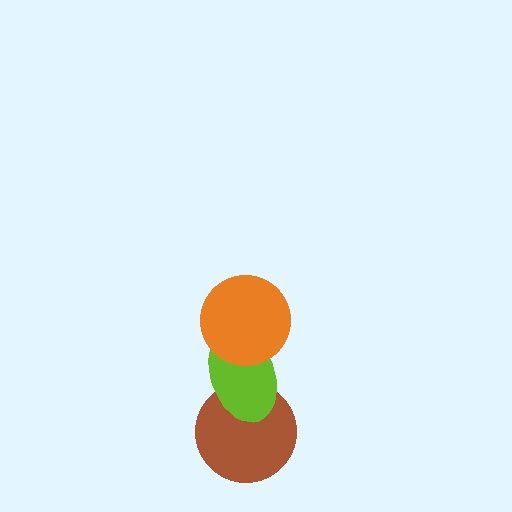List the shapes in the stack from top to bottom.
From top to bottom: the orange circle, the lime ellipse, the brown circle.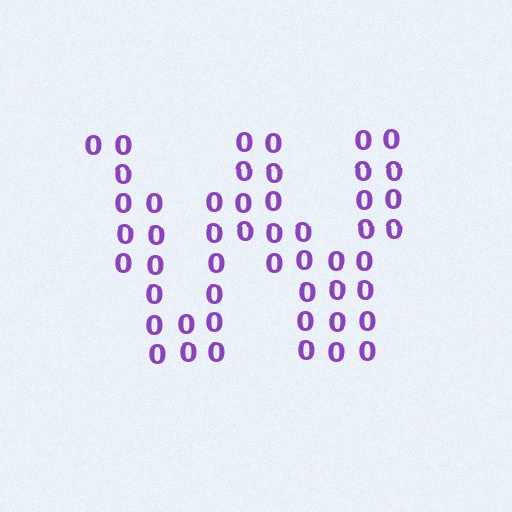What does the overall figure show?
The overall figure shows the letter W.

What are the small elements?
The small elements are digit 0's.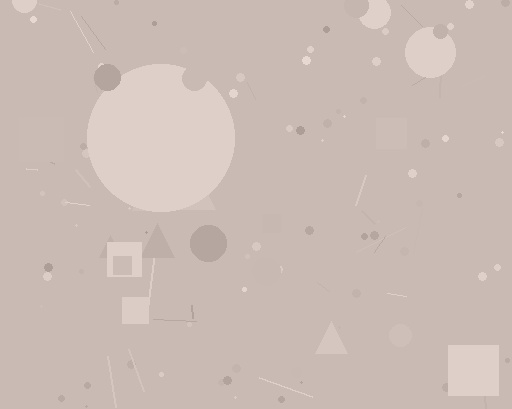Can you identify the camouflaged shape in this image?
The camouflaged shape is a circle.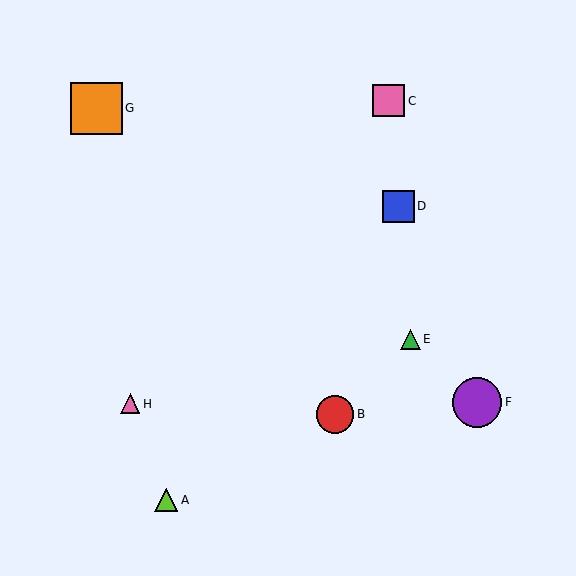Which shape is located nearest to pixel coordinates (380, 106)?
The pink square (labeled C) at (388, 101) is nearest to that location.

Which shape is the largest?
The orange square (labeled G) is the largest.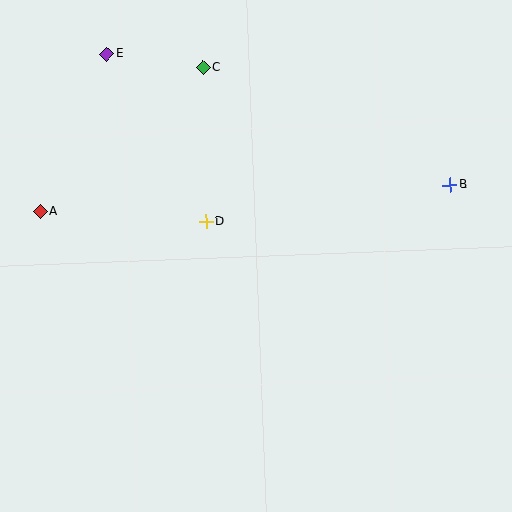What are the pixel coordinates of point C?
Point C is at (203, 68).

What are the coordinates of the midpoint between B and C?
The midpoint between B and C is at (327, 126).